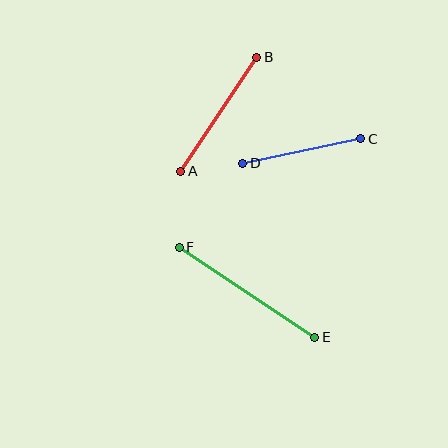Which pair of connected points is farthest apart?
Points E and F are farthest apart.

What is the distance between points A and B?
The distance is approximately 137 pixels.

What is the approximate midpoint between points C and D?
The midpoint is at approximately (302, 151) pixels.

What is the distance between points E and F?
The distance is approximately 163 pixels.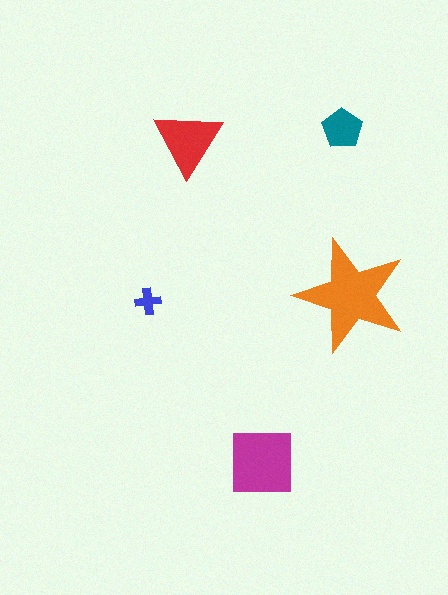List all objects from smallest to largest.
The blue cross, the teal pentagon, the red triangle, the magenta square, the orange star.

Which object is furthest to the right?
The orange star is rightmost.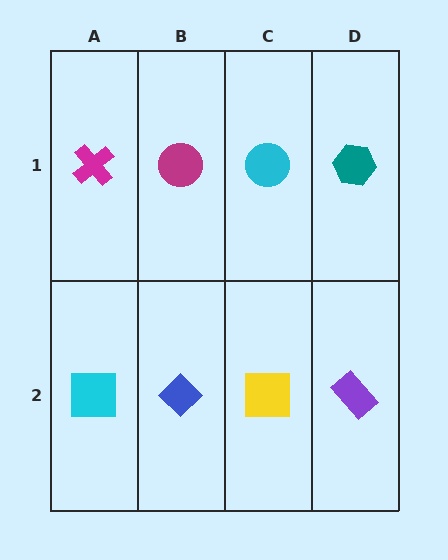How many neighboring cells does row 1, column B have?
3.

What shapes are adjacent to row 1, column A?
A cyan square (row 2, column A), a magenta circle (row 1, column B).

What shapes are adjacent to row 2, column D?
A teal hexagon (row 1, column D), a yellow square (row 2, column C).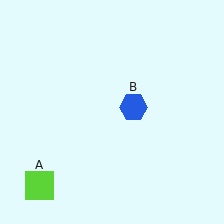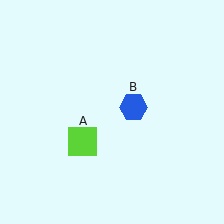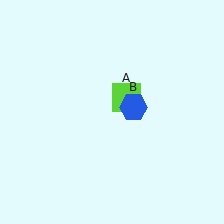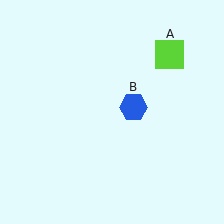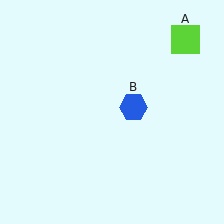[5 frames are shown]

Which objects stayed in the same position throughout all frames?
Blue hexagon (object B) remained stationary.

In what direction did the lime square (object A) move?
The lime square (object A) moved up and to the right.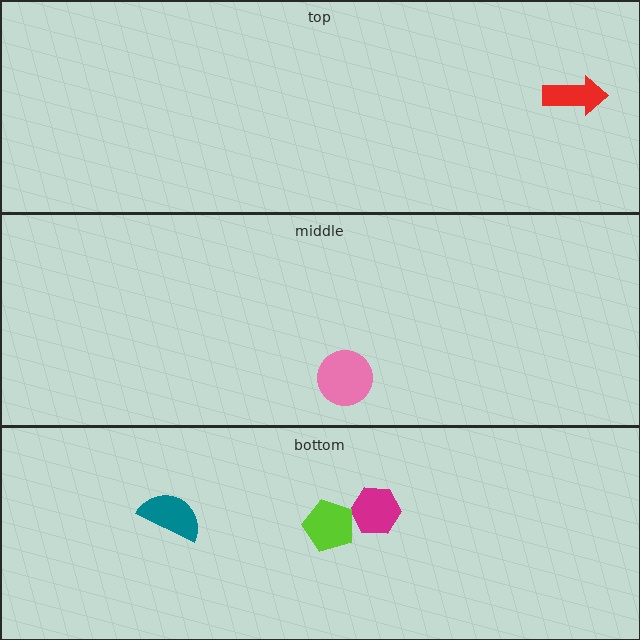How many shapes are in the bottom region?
3.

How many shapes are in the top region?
1.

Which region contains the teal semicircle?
The bottom region.